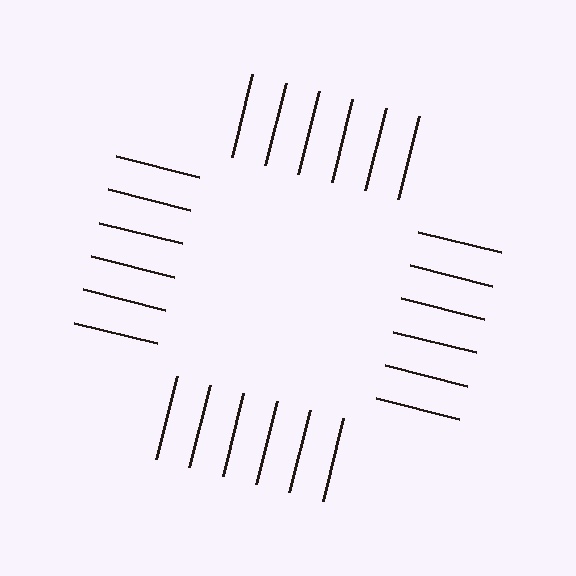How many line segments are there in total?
24 — 6 along each of the 4 edges.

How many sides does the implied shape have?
4 sides — the line-ends trace a square.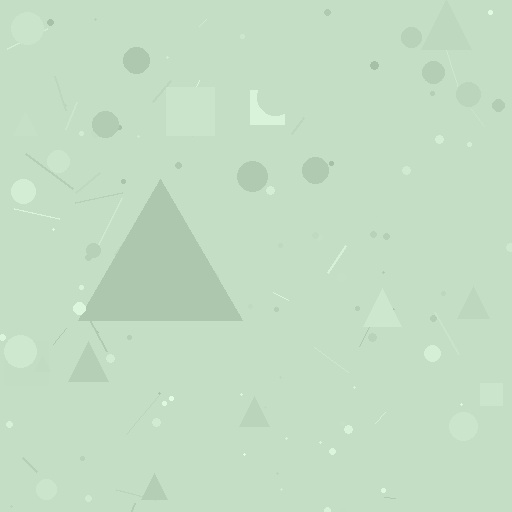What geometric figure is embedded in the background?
A triangle is embedded in the background.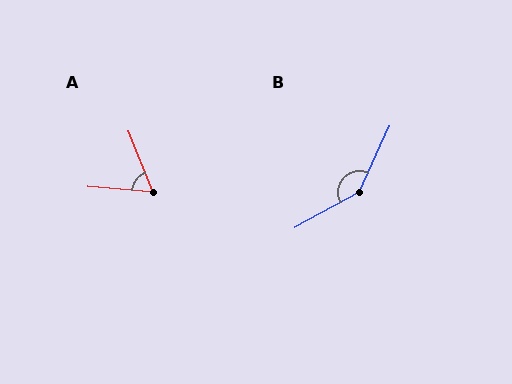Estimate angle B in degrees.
Approximately 143 degrees.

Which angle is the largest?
B, at approximately 143 degrees.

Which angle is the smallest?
A, at approximately 64 degrees.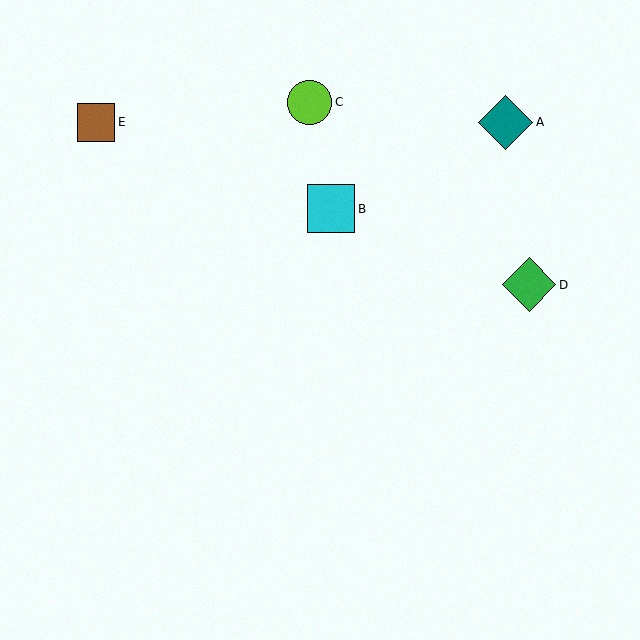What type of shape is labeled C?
Shape C is a lime circle.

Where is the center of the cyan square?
The center of the cyan square is at (331, 209).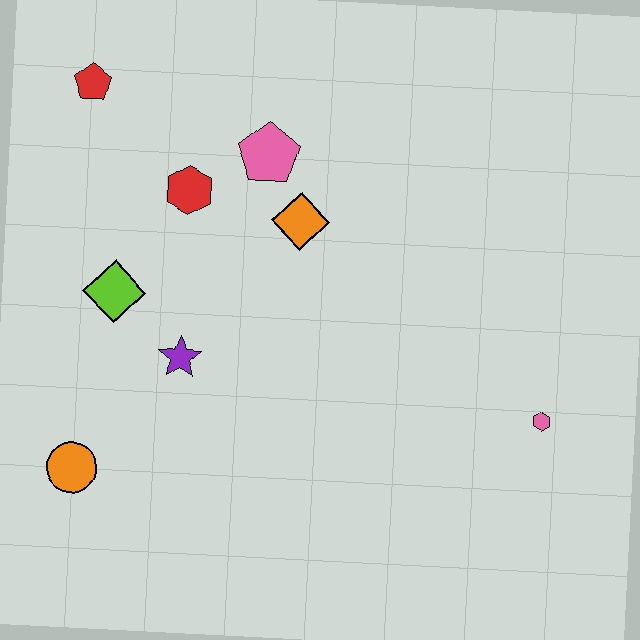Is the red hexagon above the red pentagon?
No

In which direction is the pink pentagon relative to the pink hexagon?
The pink pentagon is to the left of the pink hexagon.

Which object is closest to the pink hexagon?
The orange diamond is closest to the pink hexagon.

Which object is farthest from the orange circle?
The pink hexagon is farthest from the orange circle.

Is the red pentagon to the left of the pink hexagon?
Yes